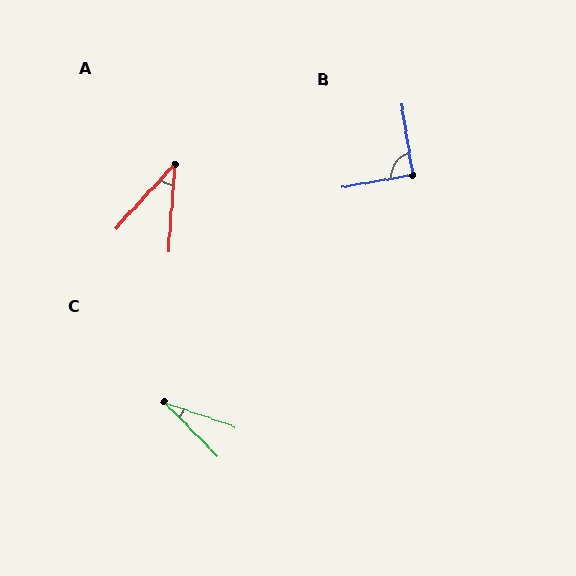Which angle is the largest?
B, at approximately 91 degrees.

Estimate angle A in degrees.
Approximately 39 degrees.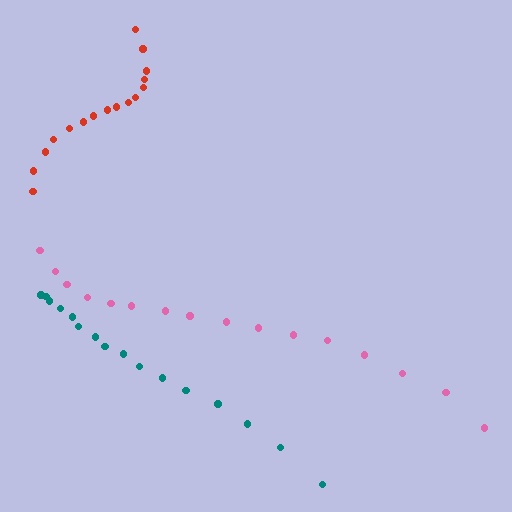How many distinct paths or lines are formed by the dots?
There are 3 distinct paths.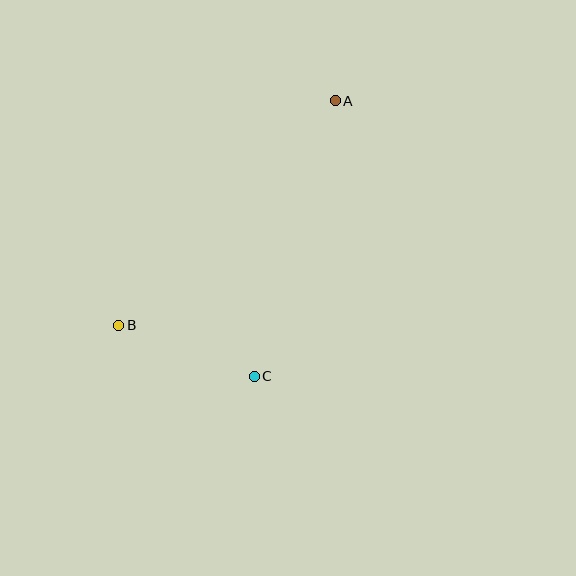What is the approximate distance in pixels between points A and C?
The distance between A and C is approximately 287 pixels.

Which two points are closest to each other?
Points B and C are closest to each other.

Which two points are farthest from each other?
Points A and B are farthest from each other.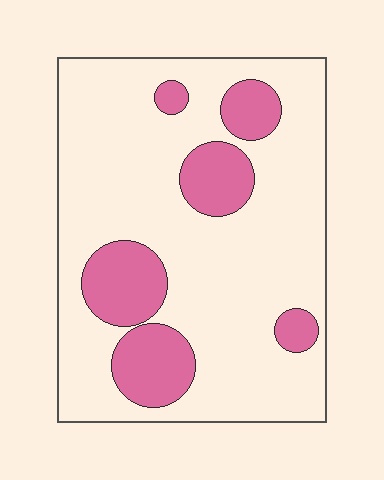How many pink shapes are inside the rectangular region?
6.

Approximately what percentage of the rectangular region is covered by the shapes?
Approximately 20%.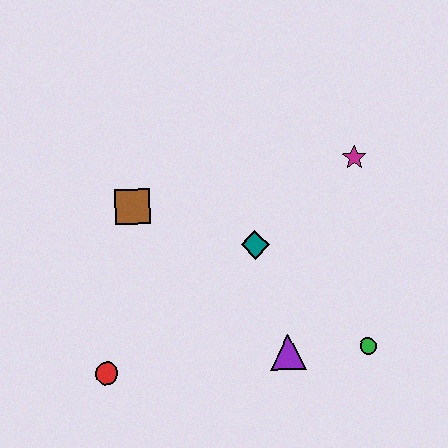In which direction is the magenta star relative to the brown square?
The magenta star is to the right of the brown square.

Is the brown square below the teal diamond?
No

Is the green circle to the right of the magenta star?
Yes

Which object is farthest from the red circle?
The magenta star is farthest from the red circle.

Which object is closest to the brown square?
The teal diamond is closest to the brown square.